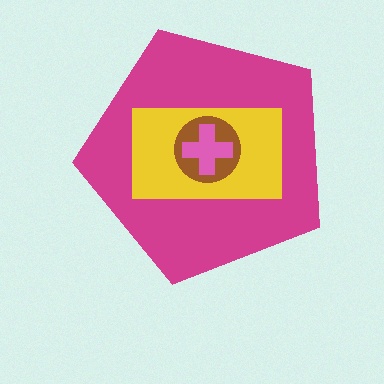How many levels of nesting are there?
4.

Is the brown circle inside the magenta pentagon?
Yes.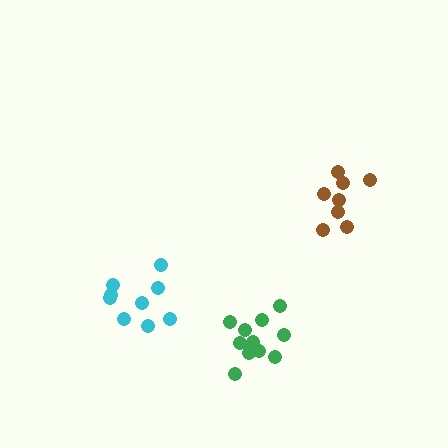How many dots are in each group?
Group 1: 9 dots, Group 2: 8 dots, Group 3: 12 dots (29 total).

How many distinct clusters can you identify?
There are 3 distinct clusters.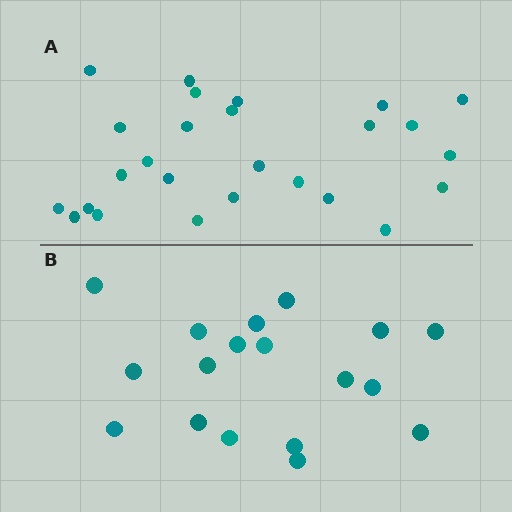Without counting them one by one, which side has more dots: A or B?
Region A (the top region) has more dots.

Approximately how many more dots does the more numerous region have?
Region A has roughly 8 or so more dots than region B.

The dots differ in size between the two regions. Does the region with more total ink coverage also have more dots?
No. Region B has more total ink coverage because its dots are larger, but region A actually contains more individual dots. Total area can be misleading — the number of items is what matters here.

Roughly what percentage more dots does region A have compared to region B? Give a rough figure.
About 45% more.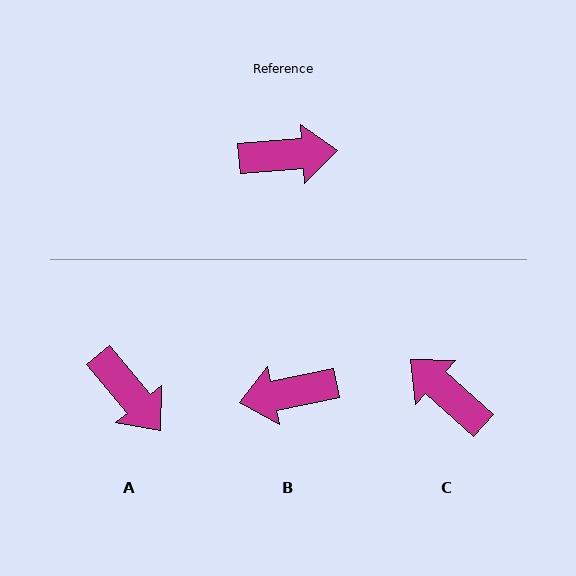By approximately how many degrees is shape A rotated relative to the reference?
Approximately 55 degrees clockwise.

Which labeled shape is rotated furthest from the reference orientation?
B, about 173 degrees away.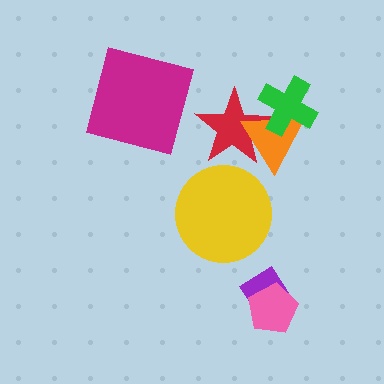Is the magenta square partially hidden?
No, no other shape covers it.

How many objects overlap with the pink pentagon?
1 object overlaps with the pink pentagon.